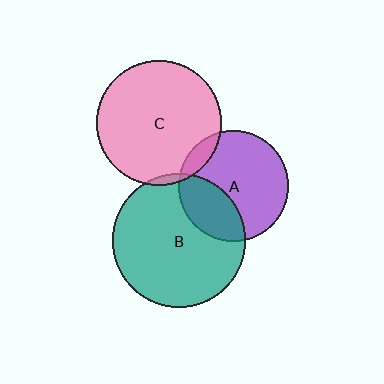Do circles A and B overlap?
Yes.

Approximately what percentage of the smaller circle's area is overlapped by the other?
Approximately 30%.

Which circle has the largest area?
Circle B (teal).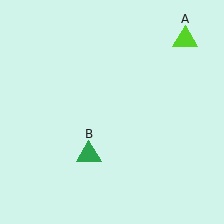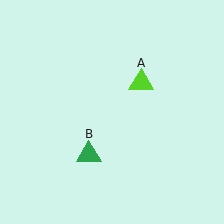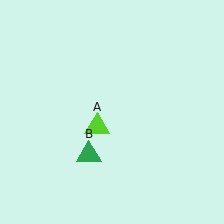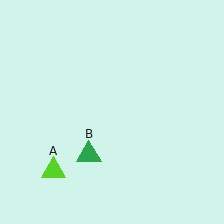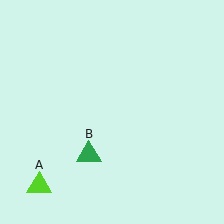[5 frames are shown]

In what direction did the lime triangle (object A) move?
The lime triangle (object A) moved down and to the left.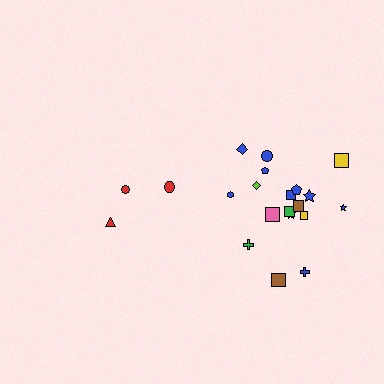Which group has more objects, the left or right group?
The right group.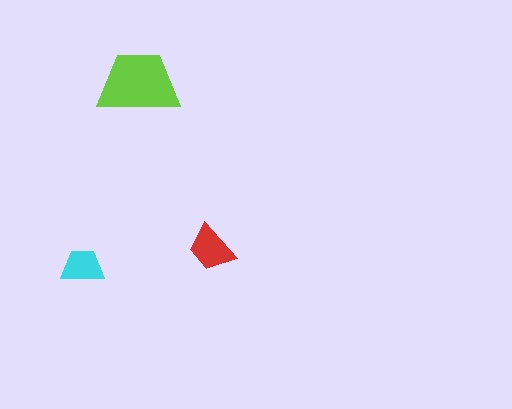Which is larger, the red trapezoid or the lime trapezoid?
The lime one.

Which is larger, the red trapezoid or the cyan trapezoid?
The red one.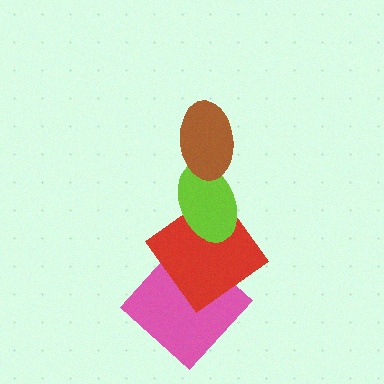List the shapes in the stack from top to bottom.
From top to bottom: the brown ellipse, the lime ellipse, the red diamond, the pink diamond.